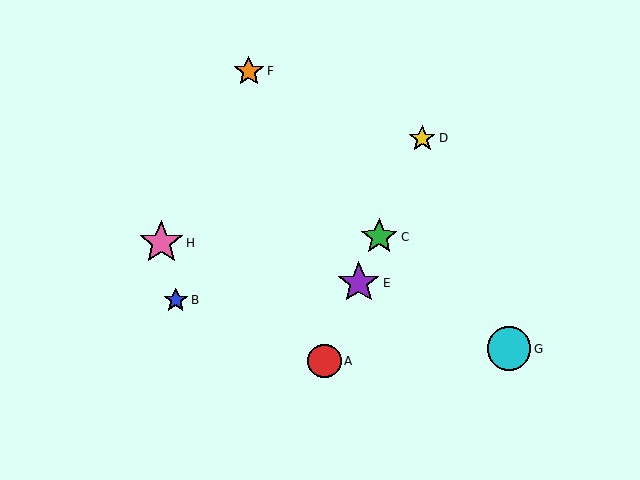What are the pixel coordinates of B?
Object B is at (176, 300).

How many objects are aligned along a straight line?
4 objects (A, C, D, E) are aligned along a straight line.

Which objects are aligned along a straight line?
Objects A, C, D, E are aligned along a straight line.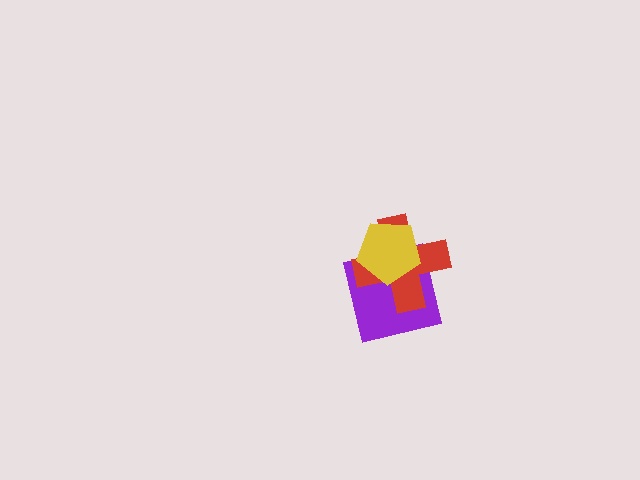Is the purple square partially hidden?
Yes, it is partially covered by another shape.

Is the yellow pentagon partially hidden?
No, no other shape covers it.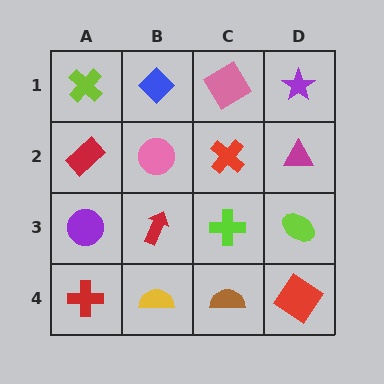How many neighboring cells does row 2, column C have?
4.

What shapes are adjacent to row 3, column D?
A magenta triangle (row 2, column D), a red diamond (row 4, column D), a lime cross (row 3, column C).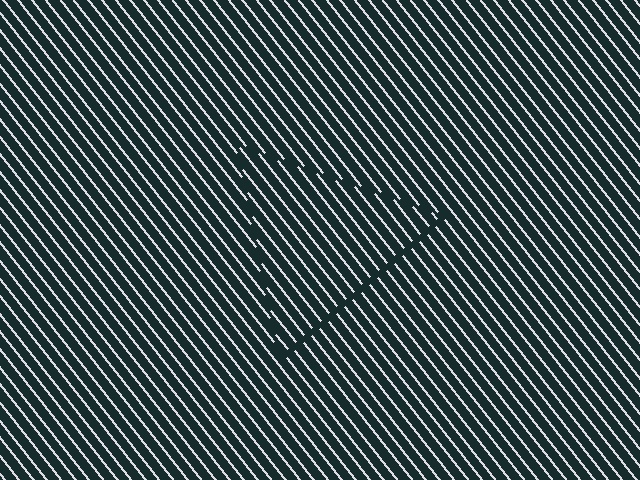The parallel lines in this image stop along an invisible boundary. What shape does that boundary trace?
An illusory triangle. The interior of the shape contains the same grating, shifted by half a period — the contour is defined by the phase discontinuity where line-ends from the inner and outer gratings abut.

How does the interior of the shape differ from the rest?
The interior of the shape contains the same grating, shifted by half a period — the contour is defined by the phase discontinuity where line-ends from the inner and outer gratings abut.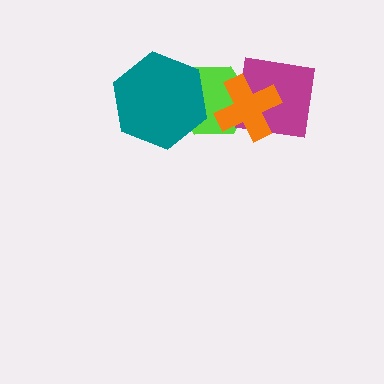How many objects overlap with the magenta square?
2 objects overlap with the magenta square.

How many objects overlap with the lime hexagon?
3 objects overlap with the lime hexagon.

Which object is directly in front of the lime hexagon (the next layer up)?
The magenta square is directly in front of the lime hexagon.